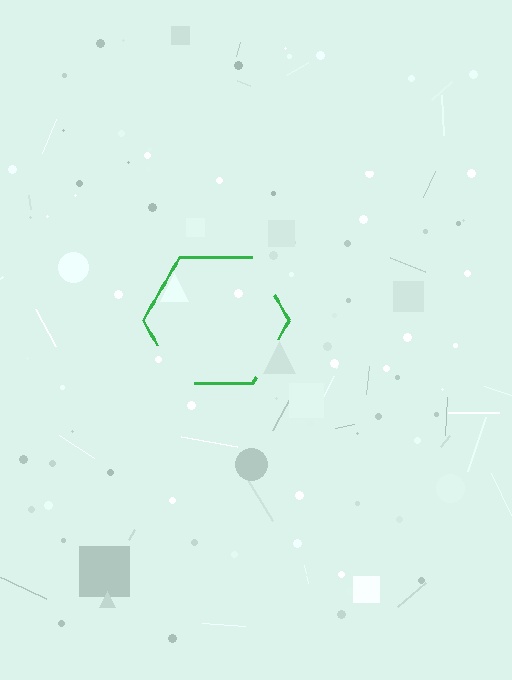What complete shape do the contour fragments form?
The contour fragments form a hexagon.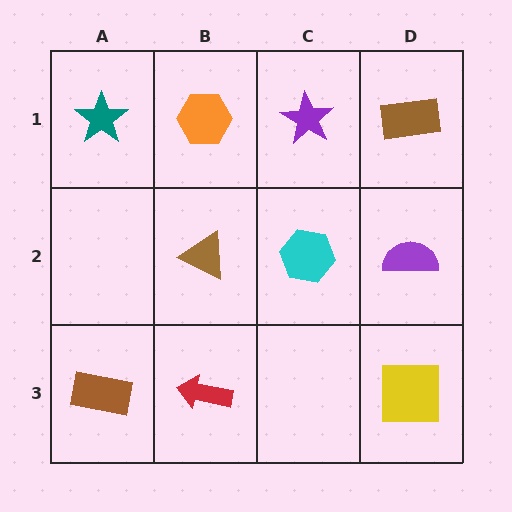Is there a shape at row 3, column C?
No, that cell is empty.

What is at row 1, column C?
A purple star.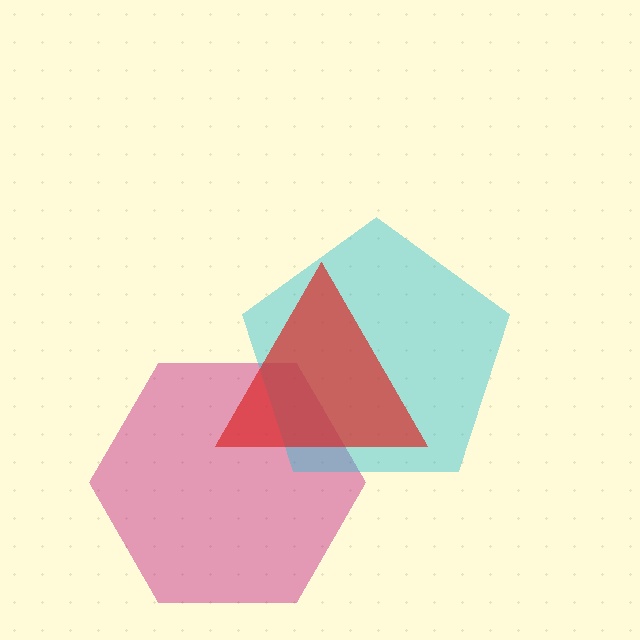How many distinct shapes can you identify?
There are 3 distinct shapes: a magenta hexagon, a cyan pentagon, a red triangle.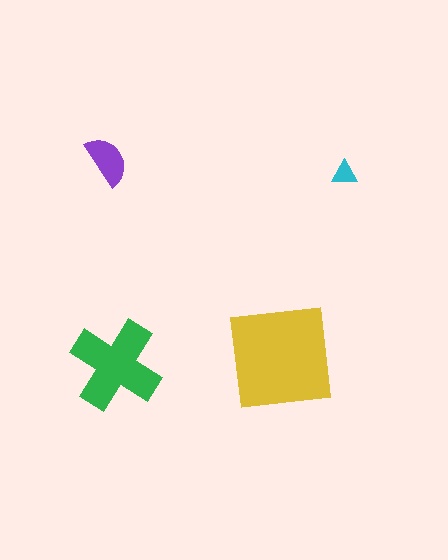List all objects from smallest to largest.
The cyan triangle, the purple semicircle, the green cross, the yellow square.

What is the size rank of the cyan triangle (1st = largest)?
4th.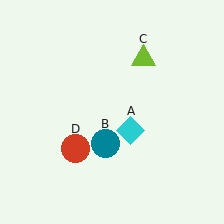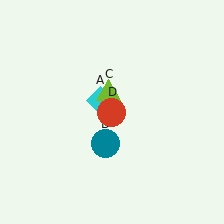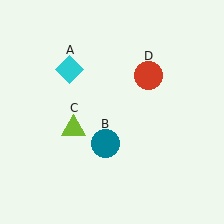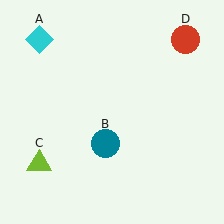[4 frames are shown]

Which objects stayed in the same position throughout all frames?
Teal circle (object B) remained stationary.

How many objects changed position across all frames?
3 objects changed position: cyan diamond (object A), lime triangle (object C), red circle (object D).